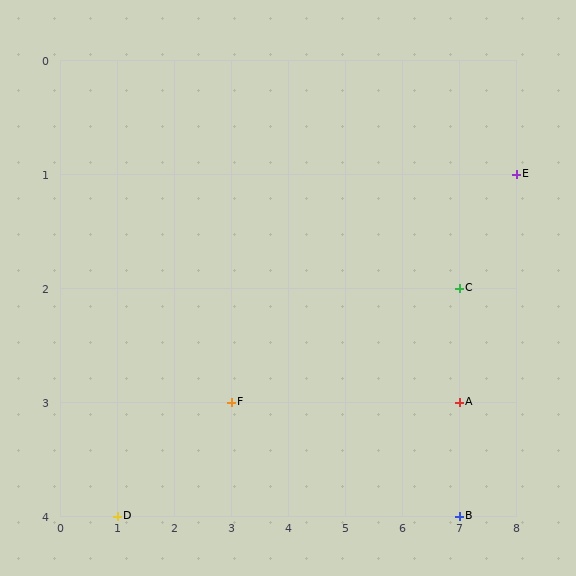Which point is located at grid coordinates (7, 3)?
Point A is at (7, 3).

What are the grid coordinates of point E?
Point E is at grid coordinates (8, 1).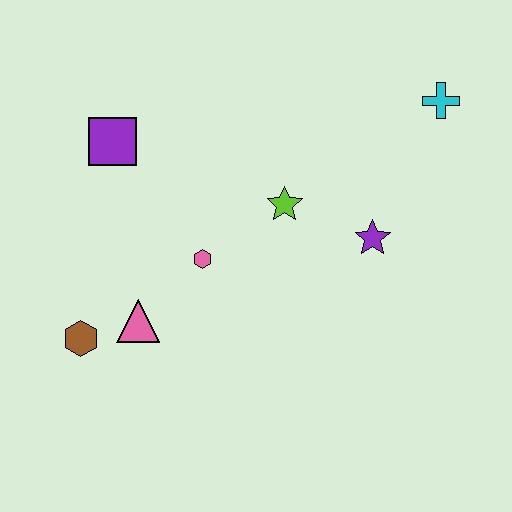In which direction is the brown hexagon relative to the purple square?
The brown hexagon is below the purple square.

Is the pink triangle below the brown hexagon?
No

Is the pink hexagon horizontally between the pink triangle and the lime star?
Yes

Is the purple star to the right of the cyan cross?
No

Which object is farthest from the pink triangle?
The cyan cross is farthest from the pink triangle.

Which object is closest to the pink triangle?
The brown hexagon is closest to the pink triangle.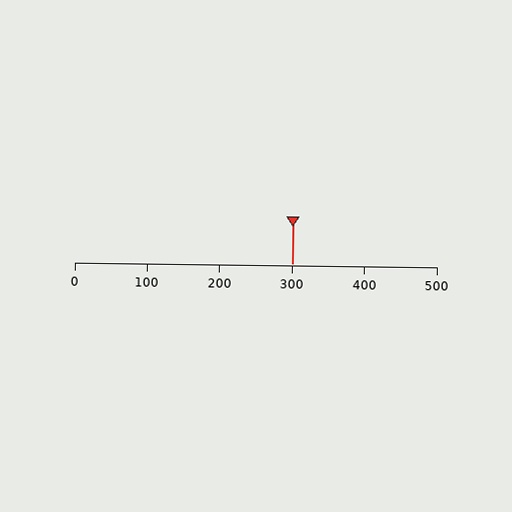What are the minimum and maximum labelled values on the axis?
The axis runs from 0 to 500.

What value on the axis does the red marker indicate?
The marker indicates approximately 300.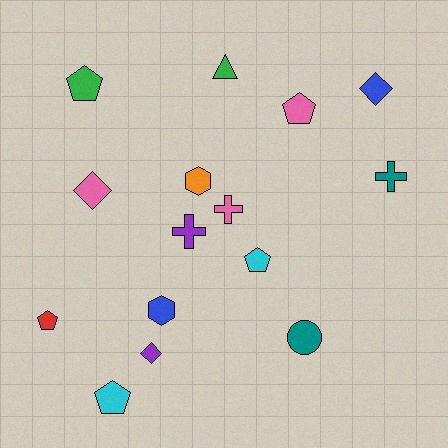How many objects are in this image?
There are 15 objects.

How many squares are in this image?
There are no squares.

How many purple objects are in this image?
There are 2 purple objects.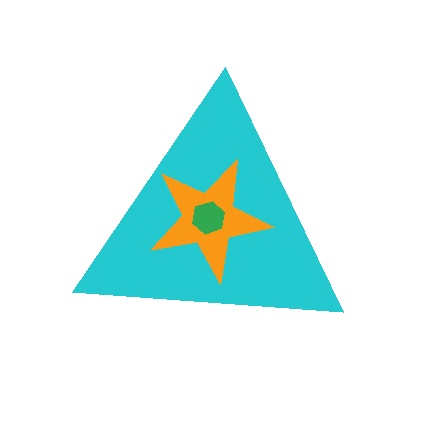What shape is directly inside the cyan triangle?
The orange star.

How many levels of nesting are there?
3.